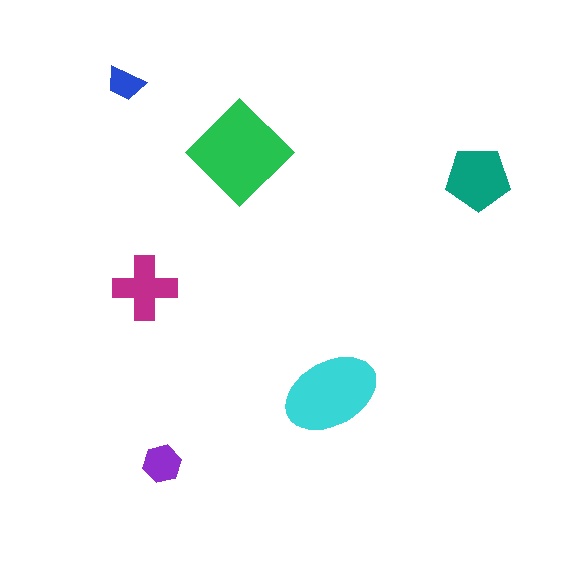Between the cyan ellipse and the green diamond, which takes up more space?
The green diamond.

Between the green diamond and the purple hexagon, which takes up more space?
The green diamond.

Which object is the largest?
The green diamond.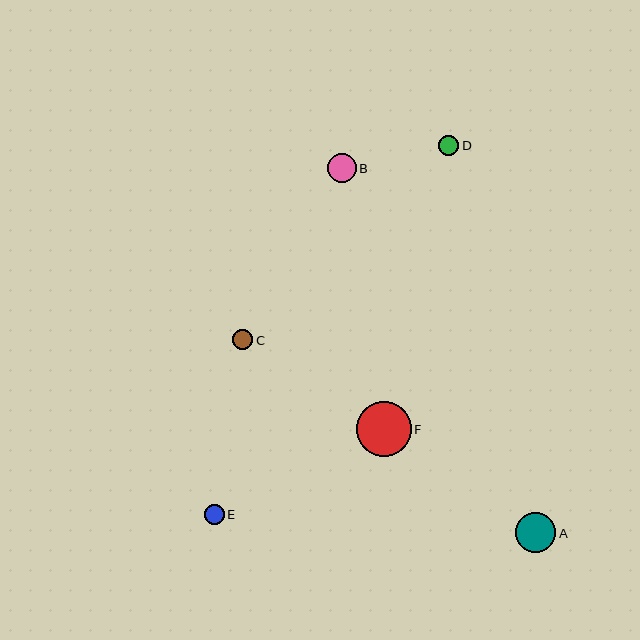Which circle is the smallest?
Circle D is the smallest with a size of approximately 20 pixels.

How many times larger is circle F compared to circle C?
Circle F is approximately 2.7 times the size of circle C.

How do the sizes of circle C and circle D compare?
Circle C and circle D are approximately the same size.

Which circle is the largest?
Circle F is the largest with a size of approximately 55 pixels.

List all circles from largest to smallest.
From largest to smallest: F, A, B, C, E, D.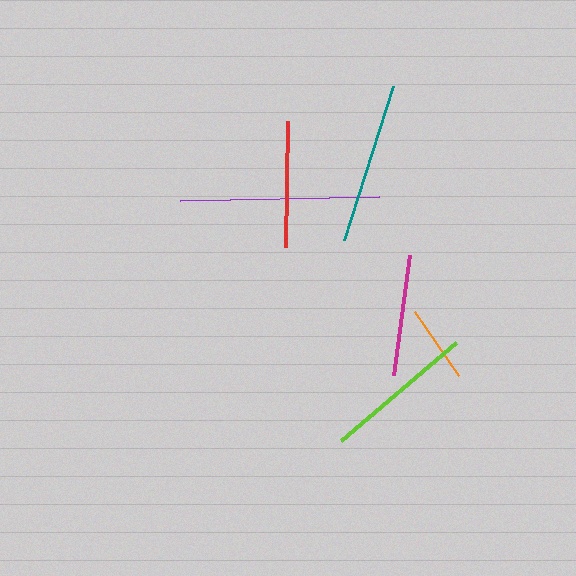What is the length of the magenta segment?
The magenta segment is approximately 121 pixels long.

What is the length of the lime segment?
The lime segment is approximately 151 pixels long.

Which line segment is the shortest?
The orange line is the shortest at approximately 77 pixels.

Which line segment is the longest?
The purple line is the longest at approximately 199 pixels.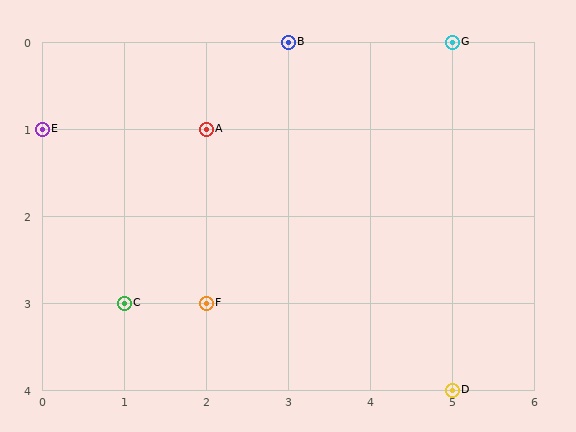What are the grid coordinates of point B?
Point B is at grid coordinates (3, 0).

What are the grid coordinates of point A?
Point A is at grid coordinates (2, 1).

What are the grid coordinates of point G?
Point G is at grid coordinates (5, 0).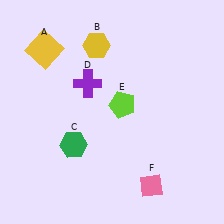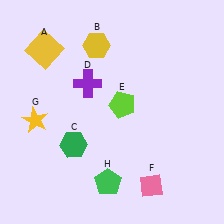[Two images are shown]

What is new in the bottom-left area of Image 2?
A green pentagon (H) was added in the bottom-left area of Image 2.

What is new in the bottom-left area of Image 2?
A yellow star (G) was added in the bottom-left area of Image 2.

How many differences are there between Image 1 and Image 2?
There are 2 differences between the two images.